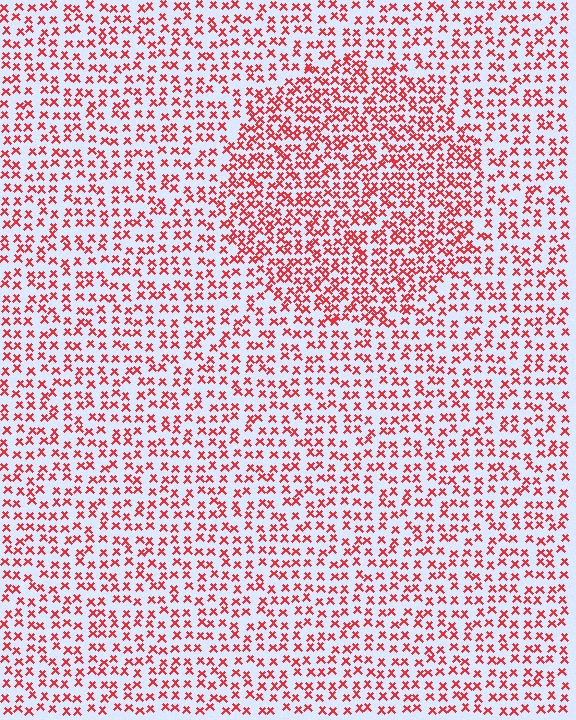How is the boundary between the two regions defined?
The boundary is defined by a change in element density (approximately 1.6x ratio). All elements are the same color, size, and shape.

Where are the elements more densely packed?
The elements are more densely packed inside the circle boundary.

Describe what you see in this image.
The image contains small red elements arranged at two different densities. A circle-shaped region is visible where the elements are more densely packed than the surrounding area.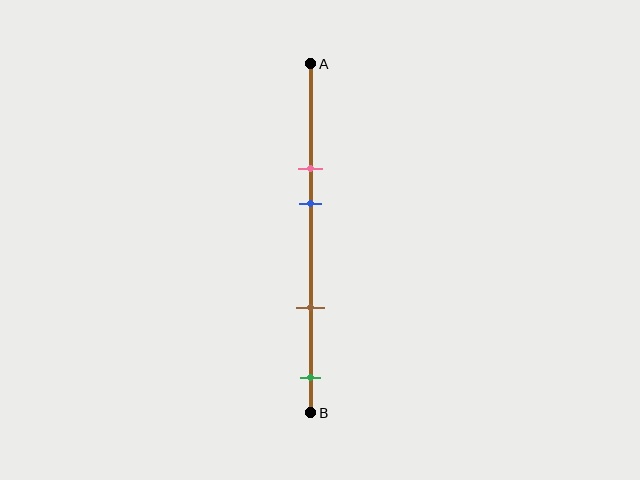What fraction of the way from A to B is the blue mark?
The blue mark is approximately 40% (0.4) of the way from A to B.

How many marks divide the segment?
There are 4 marks dividing the segment.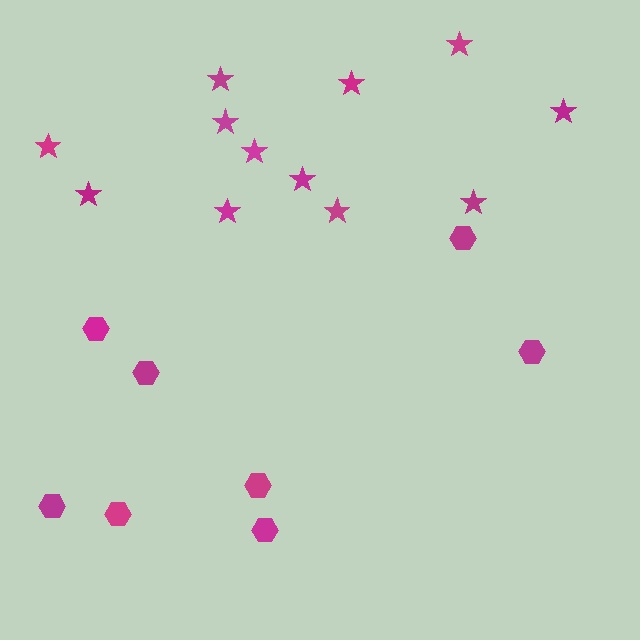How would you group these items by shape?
There are 2 groups: one group of hexagons (8) and one group of stars (12).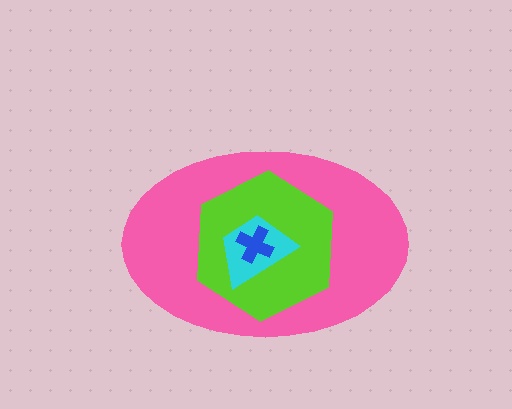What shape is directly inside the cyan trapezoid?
The blue cross.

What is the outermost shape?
The pink ellipse.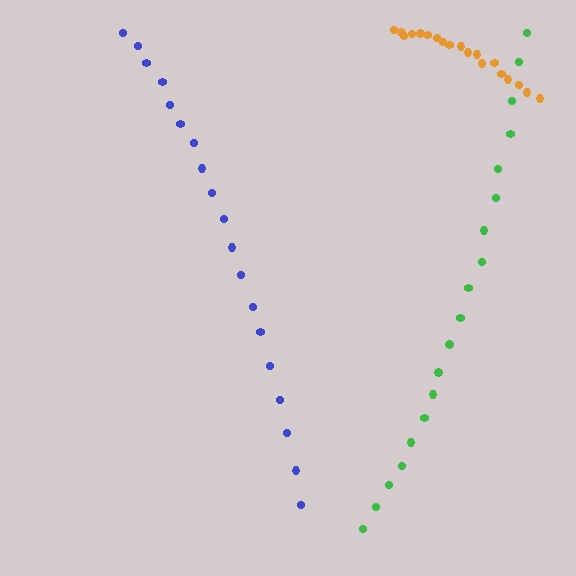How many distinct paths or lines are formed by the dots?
There are 3 distinct paths.